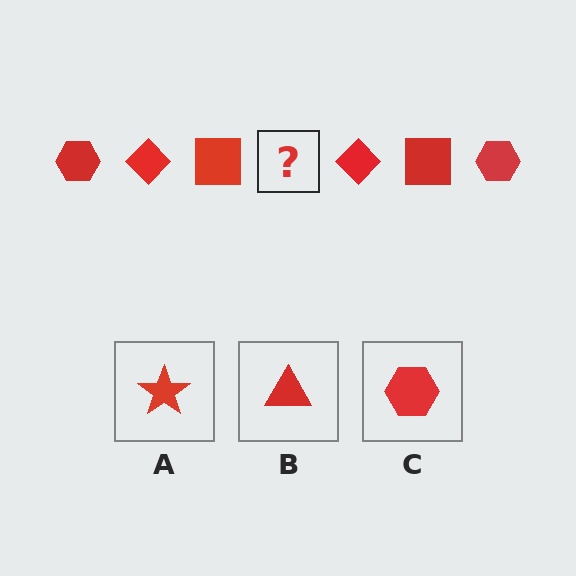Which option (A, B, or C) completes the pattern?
C.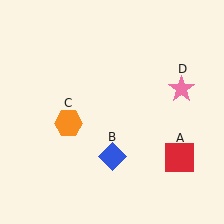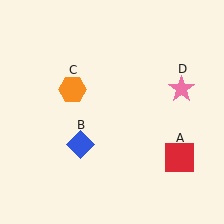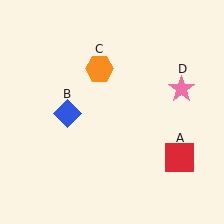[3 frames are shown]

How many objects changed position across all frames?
2 objects changed position: blue diamond (object B), orange hexagon (object C).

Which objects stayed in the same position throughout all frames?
Red square (object A) and pink star (object D) remained stationary.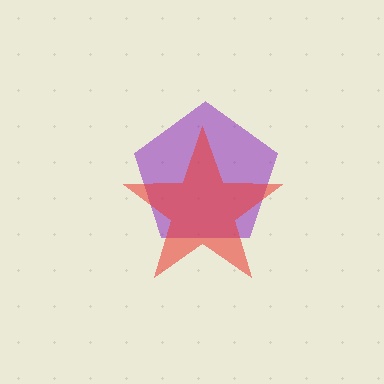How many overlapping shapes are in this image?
There are 2 overlapping shapes in the image.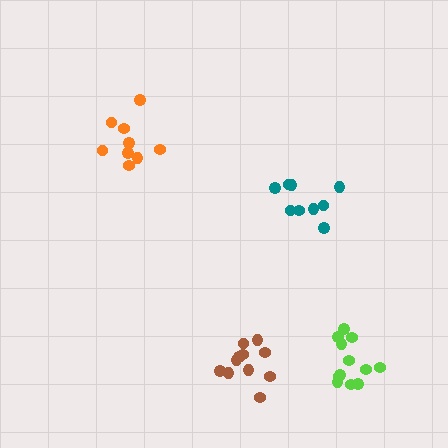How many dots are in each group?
Group 1: 9 dots, Group 2: 9 dots, Group 3: 11 dots, Group 4: 12 dots (41 total).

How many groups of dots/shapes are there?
There are 4 groups.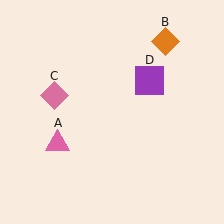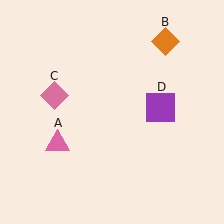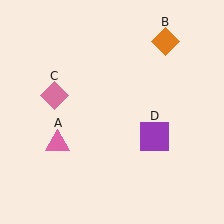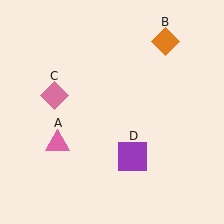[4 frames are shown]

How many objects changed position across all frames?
1 object changed position: purple square (object D).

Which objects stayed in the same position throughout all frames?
Pink triangle (object A) and orange diamond (object B) and pink diamond (object C) remained stationary.